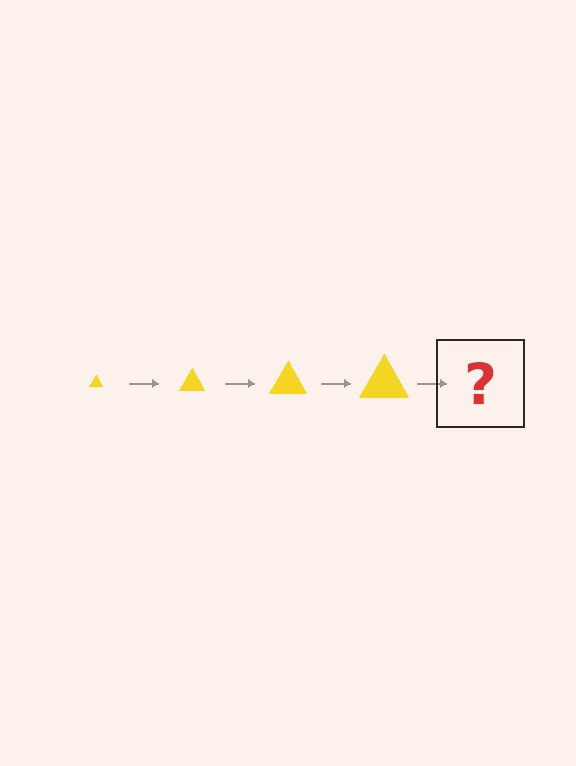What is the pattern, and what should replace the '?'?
The pattern is that the triangle gets progressively larger each step. The '?' should be a yellow triangle, larger than the previous one.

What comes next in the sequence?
The next element should be a yellow triangle, larger than the previous one.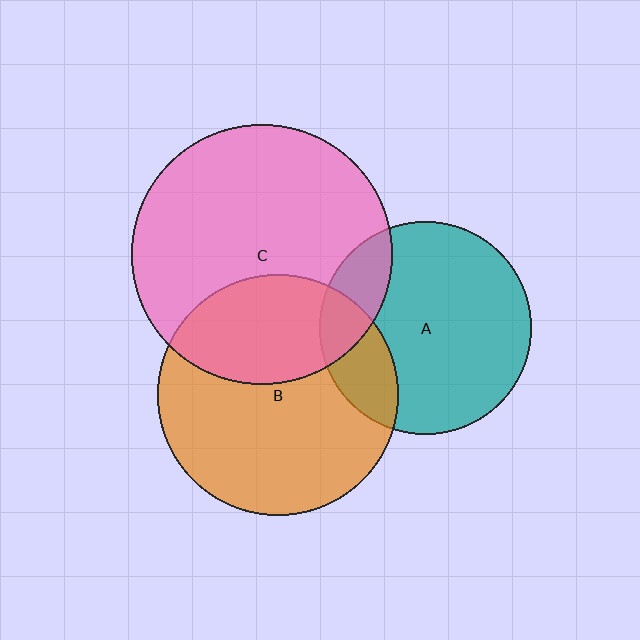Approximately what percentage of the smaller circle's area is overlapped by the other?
Approximately 35%.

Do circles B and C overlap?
Yes.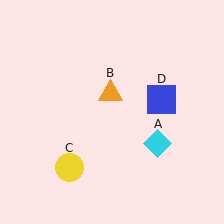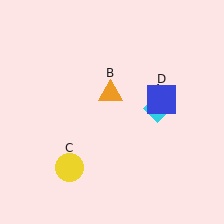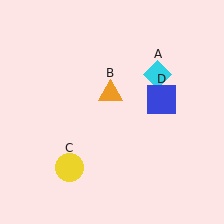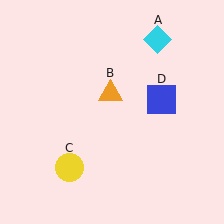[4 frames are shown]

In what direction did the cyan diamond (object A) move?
The cyan diamond (object A) moved up.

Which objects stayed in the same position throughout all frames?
Orange triangle (object B) and yellow circle (object C) and blue square (object D) remained stationary.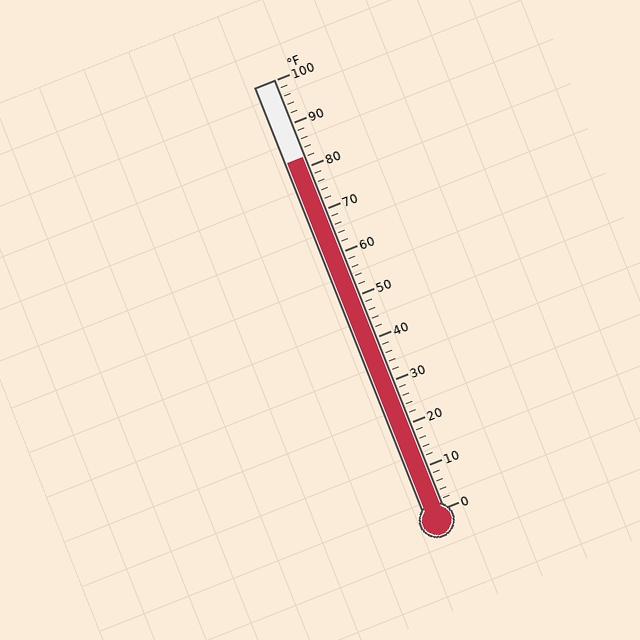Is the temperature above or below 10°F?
The temperature is above 10°F.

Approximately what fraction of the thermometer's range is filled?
The thermometer is filled to approximately 80% of its range.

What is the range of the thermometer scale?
The thermometer scale ranges from 0°F to 100°F.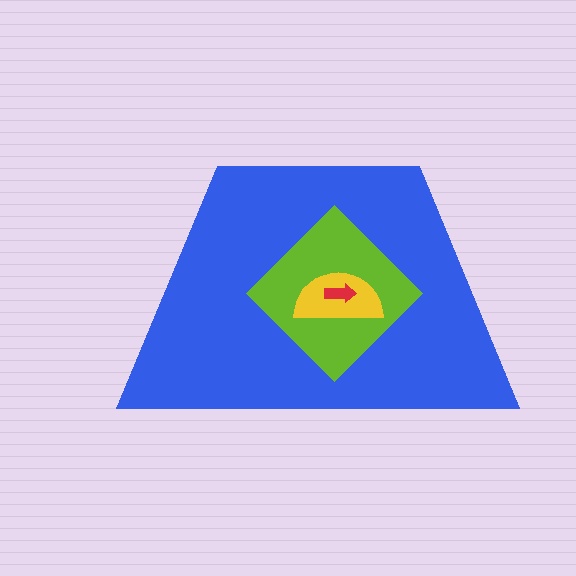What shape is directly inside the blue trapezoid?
The lime diamond.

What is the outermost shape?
The blue trapezoid.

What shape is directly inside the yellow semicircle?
The red arrow.